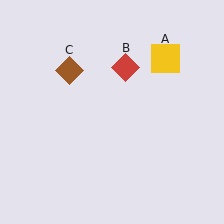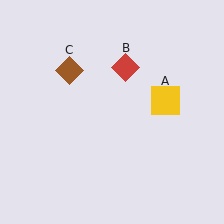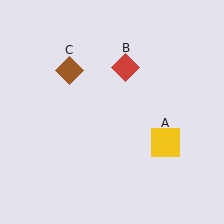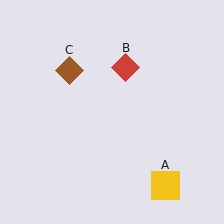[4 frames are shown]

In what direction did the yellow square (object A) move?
The yellow square (object A) moved down.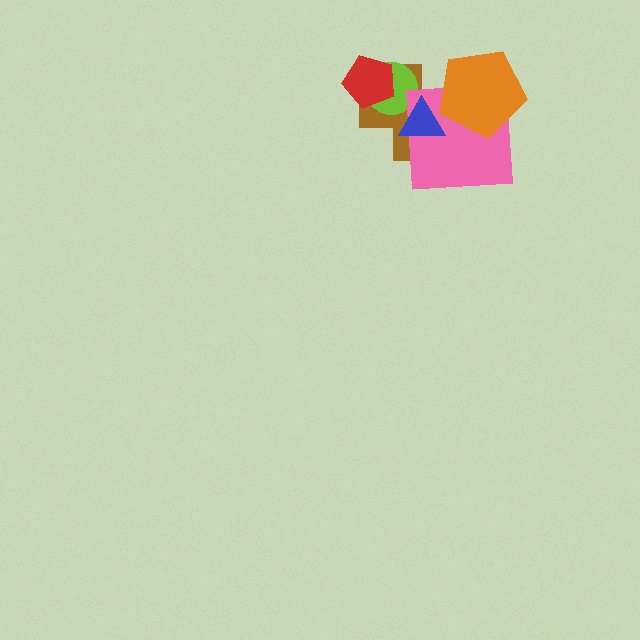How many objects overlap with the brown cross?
5 objects overlap with the brown cross.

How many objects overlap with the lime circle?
3 objects overlap with the lime circle.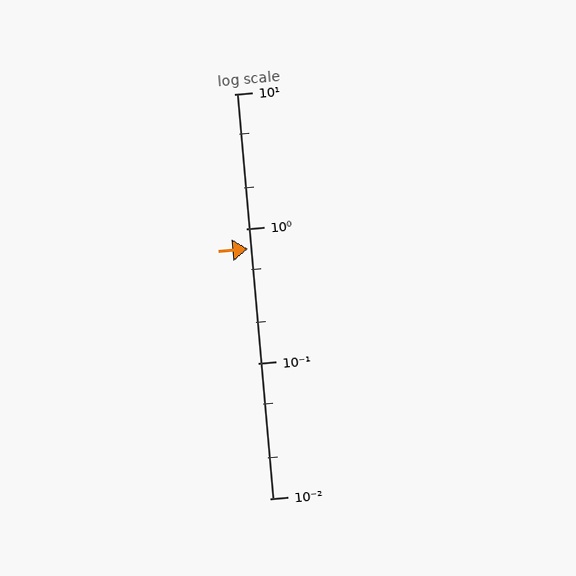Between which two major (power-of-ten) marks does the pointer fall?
The pointer is between 0.1 and 1.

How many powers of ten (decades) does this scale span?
The scale spans 3 decades, from 0.01 to 10.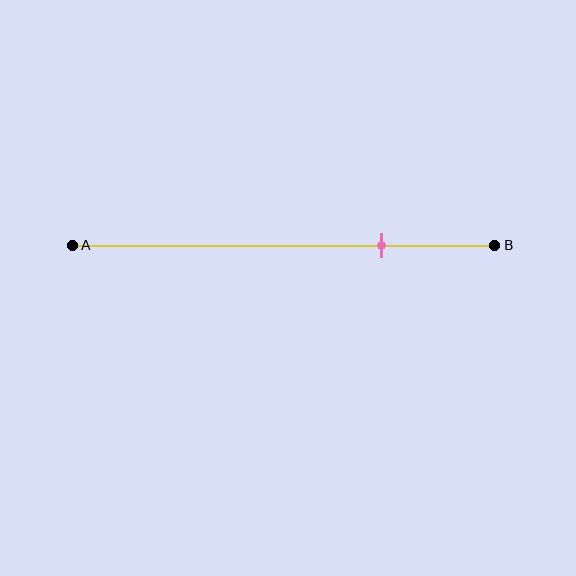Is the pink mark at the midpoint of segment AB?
No, the mark is at about 75% from A, not at the 50% midpoint.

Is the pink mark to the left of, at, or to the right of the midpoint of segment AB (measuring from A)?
The pink mark is to the right of the midpoint of segment AB.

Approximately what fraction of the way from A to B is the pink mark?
The pink mark is approximately 75% of the way from A to B.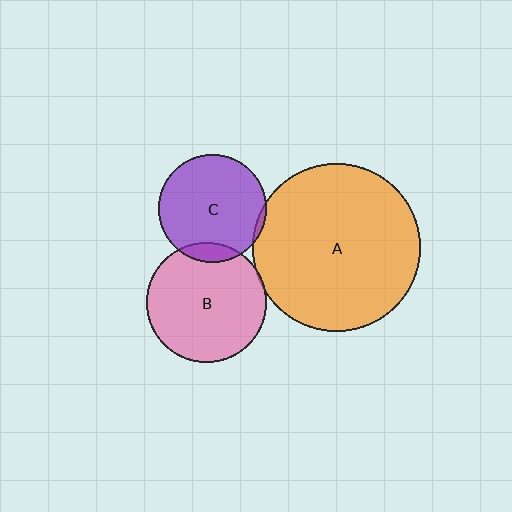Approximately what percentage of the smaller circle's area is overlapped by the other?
Approximately 5%.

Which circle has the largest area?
Circle A (orange).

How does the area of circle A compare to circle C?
Approximately 2.4 times.